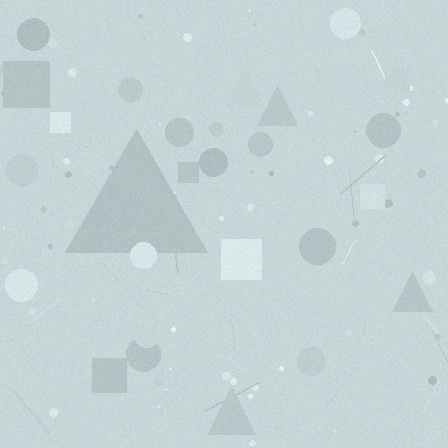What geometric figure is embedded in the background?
A triangle is embedded in the background.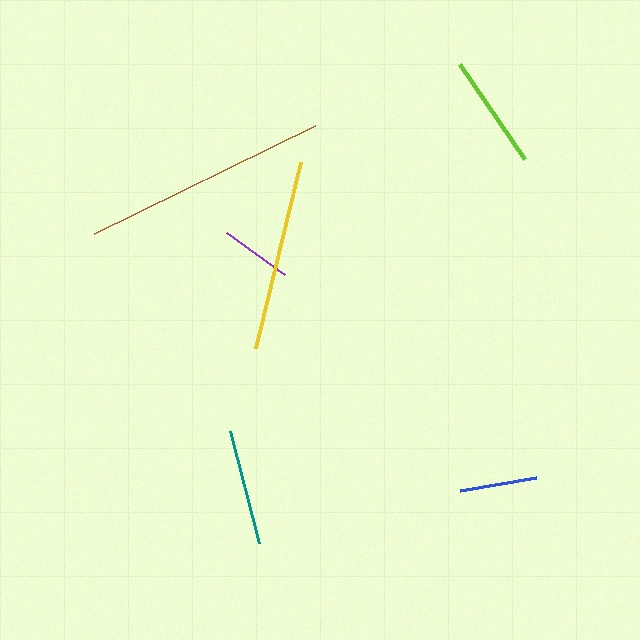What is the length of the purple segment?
The purple segment is approximately 72 pixels long.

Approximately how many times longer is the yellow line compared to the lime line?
The yellow line is approximately 1.7 times the length of the lime line.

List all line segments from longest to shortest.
From longest to shortest: brown, yellow, teal, lime, blue, purple.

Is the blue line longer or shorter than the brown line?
The brown line is longer than the blue line.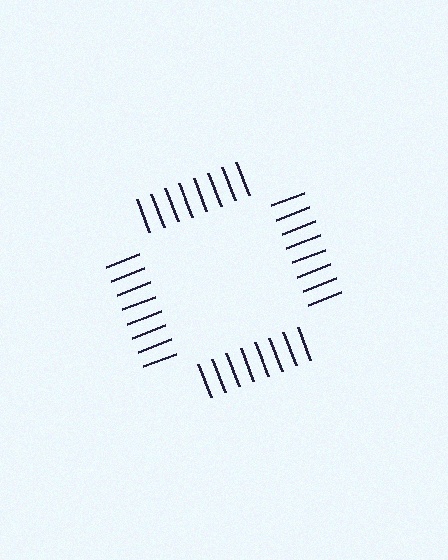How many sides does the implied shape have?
4 sides — the line-ends trace a square.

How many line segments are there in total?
32 — 8 along each of the 4 edges.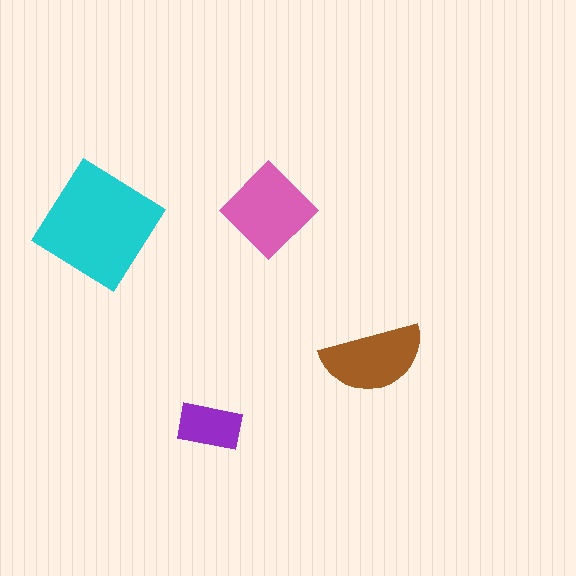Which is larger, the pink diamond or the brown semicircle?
The pink diamond.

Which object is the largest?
The cyan diamond.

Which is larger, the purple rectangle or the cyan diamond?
The cyan diamond.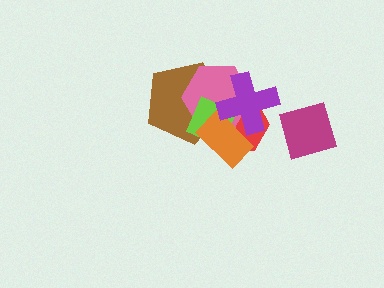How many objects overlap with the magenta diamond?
0 objects overlap with the magenta diamond.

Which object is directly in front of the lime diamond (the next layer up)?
The orange rectangle is directly in front of the lime diamond.